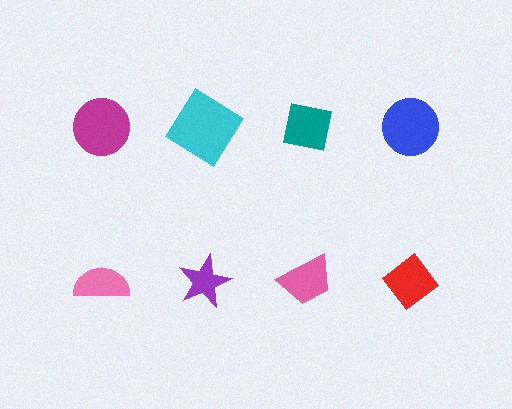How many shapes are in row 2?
4 shapes.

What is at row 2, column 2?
A purple star.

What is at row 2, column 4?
A red diamond.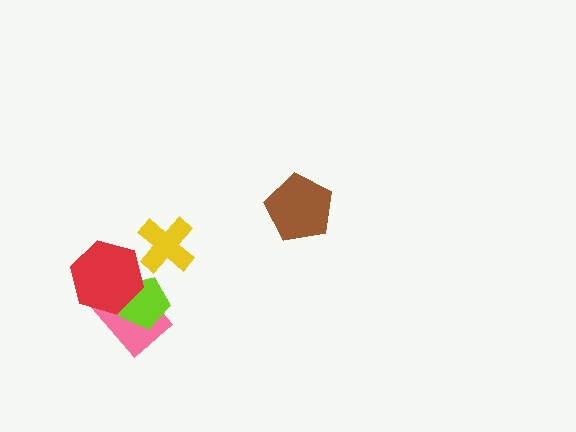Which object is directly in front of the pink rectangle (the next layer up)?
The lime pentagon is directly in front of the pink rectangle.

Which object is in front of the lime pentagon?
The red hexagon is in front of the lime pentagon.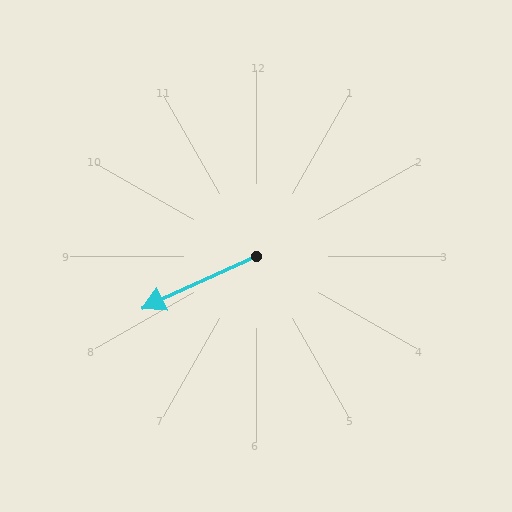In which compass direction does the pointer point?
Southwest.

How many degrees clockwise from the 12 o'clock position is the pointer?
Approximately 245 degrees.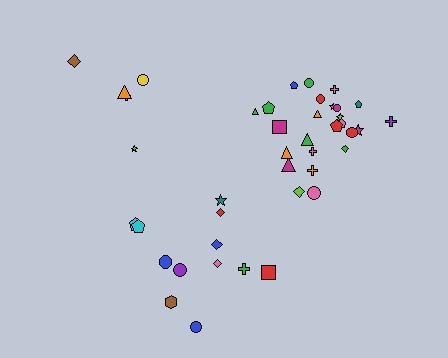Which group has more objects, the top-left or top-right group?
The top-right group.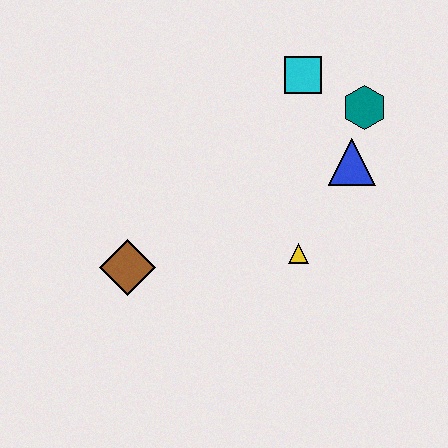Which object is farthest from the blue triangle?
The brown diamond is farthest from the blue triangle.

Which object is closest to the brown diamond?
The yellow triangle is closest to the brown diamond.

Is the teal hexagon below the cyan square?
Yes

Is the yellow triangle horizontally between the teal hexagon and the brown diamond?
Yes